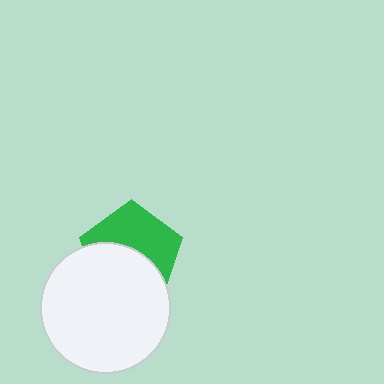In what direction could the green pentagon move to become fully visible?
The green pentagon could move up. That would shift it out from behind the white circle entirely.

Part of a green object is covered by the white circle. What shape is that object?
It is a pentagon.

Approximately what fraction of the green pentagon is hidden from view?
Roughly 50% of the green pentagon is hidden behind the white circle.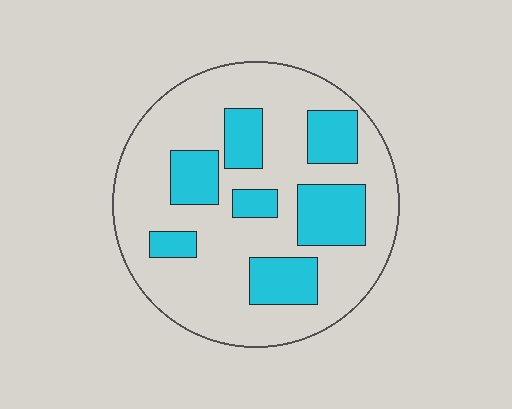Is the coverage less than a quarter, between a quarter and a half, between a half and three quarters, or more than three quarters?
Between a quarter and a half.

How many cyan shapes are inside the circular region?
7.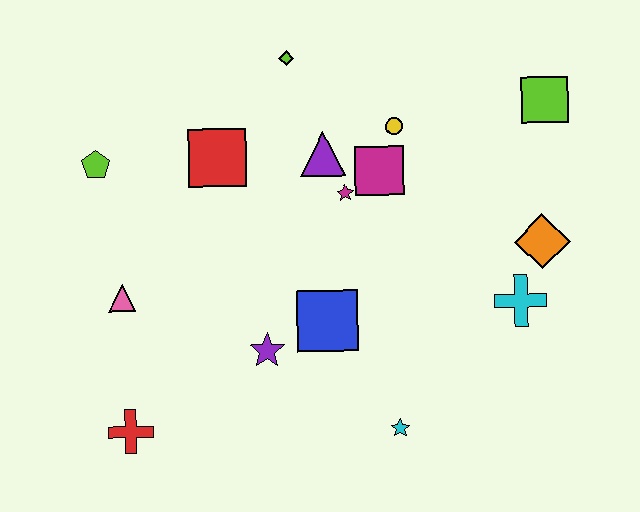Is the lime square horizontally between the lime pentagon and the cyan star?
No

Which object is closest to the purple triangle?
The magenta star is closest to the purple triangle.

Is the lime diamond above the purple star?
Yes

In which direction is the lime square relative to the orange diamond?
The lime square is above the orange diamond.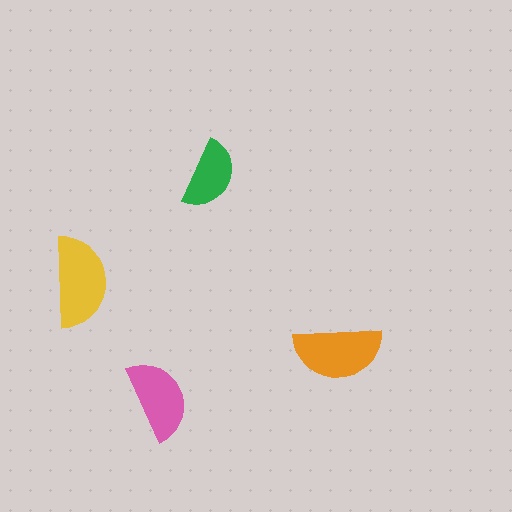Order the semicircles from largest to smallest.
the yellow one, the orange one, the pink one, the green one.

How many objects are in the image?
There are 4 objects in the image.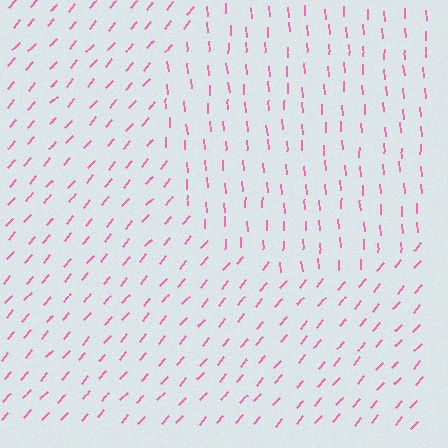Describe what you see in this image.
The image is filled with small pink line segments. A circle region in the image has lines oriented differently from the surrounding lines, creating a visible texture boundary.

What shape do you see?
I see a circle.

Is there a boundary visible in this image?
Yes, there is a texture boundary formed by a change in line orientation.